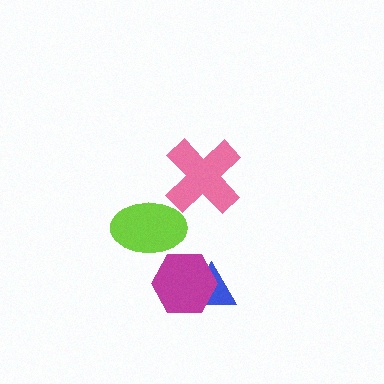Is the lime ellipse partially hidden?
No, no other shape covers it.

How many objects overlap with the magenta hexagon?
1 object overlaps with the magenta hexagon.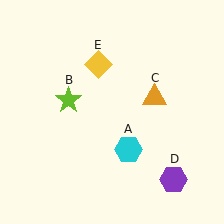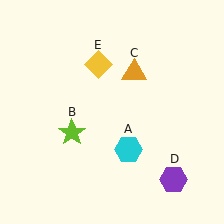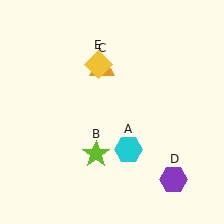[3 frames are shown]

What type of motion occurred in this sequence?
The lime star (object B), orange triangle (object C) rotated counterclockwise around the center of the scene.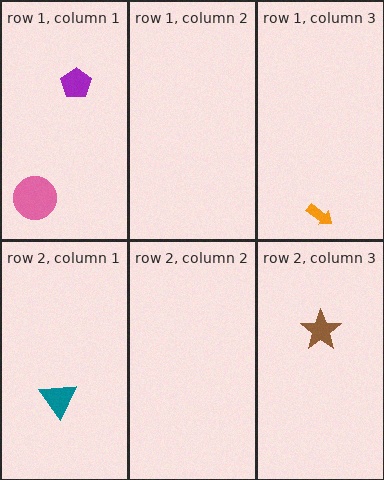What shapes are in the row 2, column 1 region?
The teal triangle.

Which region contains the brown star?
The row 2, column 3 region.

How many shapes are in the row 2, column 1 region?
1.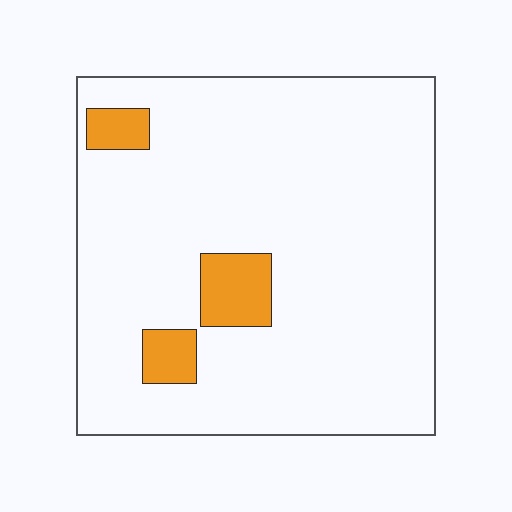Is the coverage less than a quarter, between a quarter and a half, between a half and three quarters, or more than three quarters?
Less than a quarter.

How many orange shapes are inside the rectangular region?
3.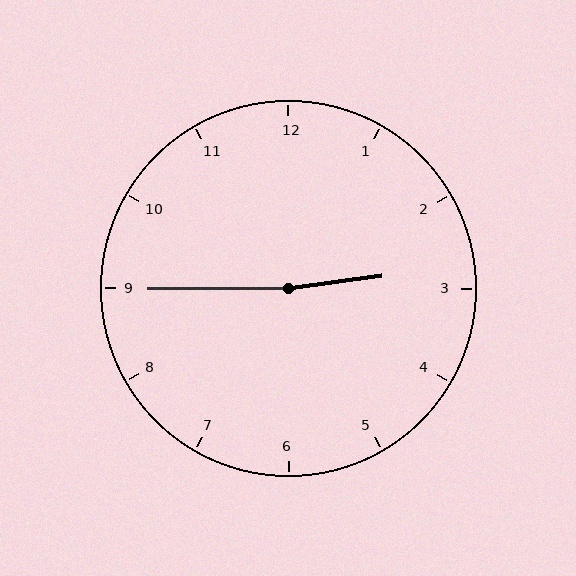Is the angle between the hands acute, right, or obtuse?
It is obtuse.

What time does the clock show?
2:45.